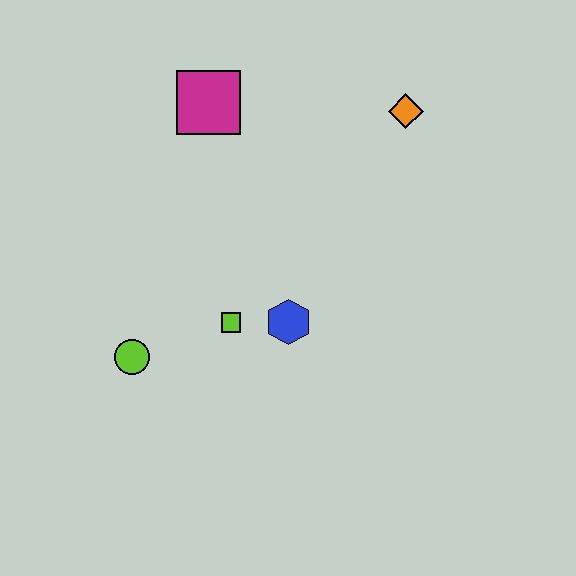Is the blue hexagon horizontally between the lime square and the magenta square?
No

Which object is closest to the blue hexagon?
The lime square is closest to the blue hexagon.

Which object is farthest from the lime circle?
The orange diamond is farthest from the lime circle.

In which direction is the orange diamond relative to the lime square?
The orange diamond is above the lime square.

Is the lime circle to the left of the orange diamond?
Yes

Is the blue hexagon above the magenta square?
No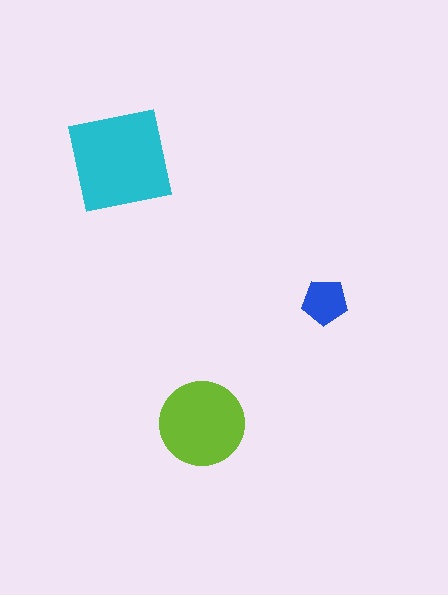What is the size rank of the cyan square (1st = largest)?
1st.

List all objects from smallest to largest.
The blue pentagon, the lime circle, the cyan square.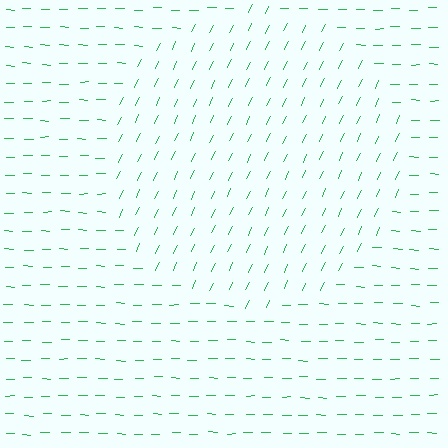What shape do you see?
I see a circle.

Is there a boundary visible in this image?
Yes, there is a texture boundary formed by a change in line orientation.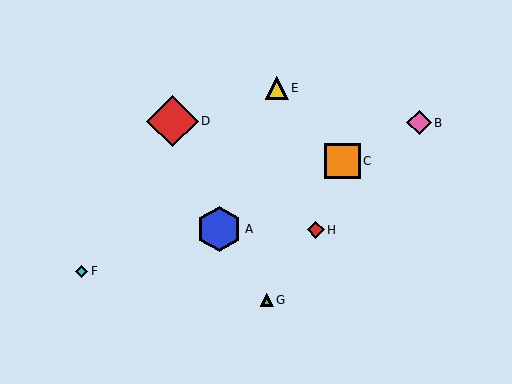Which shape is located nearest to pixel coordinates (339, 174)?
The orange square (labeled C) at (343, 161) is nearest to that location.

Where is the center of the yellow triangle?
The center of the yellow triangle is at (277, 88).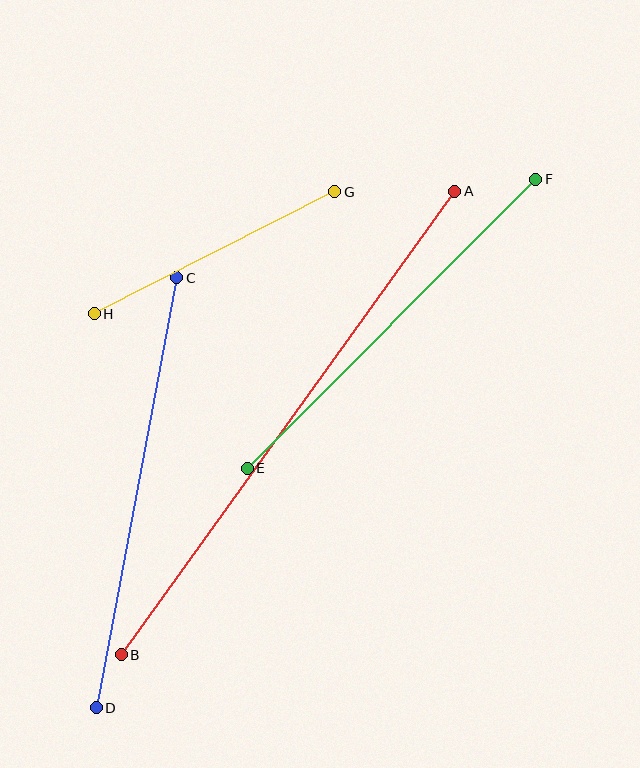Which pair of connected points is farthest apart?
Points A and B are farthest apart.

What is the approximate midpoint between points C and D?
The midpoint is at approximately (137, 493) pixels.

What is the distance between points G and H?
The distance is approximately 269 pixels.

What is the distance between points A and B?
The distance is approximately 571 pixels.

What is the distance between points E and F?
The distance is approximately 408 pixels.